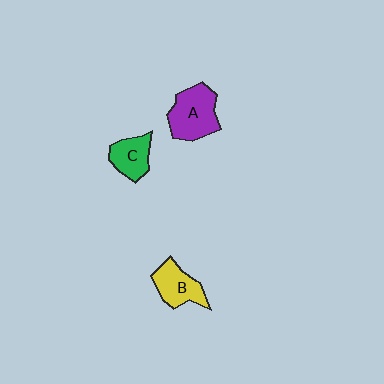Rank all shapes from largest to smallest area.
From largest to smallest: A (purple), B (yellow), C (green).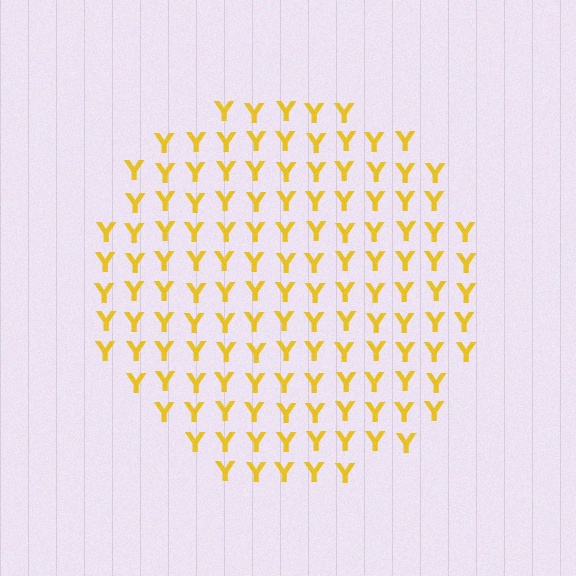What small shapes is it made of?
It is made of small letter Y's.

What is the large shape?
The large shape is a circle.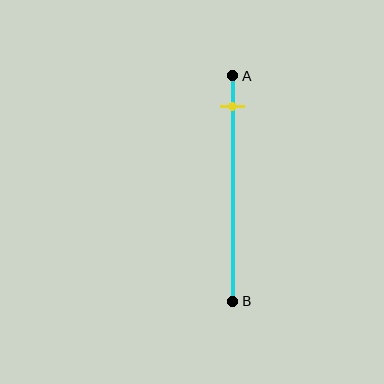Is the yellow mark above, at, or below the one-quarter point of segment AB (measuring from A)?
The yellow mark is above the one-quarter point of segment AB.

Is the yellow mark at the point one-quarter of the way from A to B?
No, the mark is at about 15% from A, not at the 25% one-quarter point.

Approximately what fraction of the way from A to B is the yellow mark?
The yellow mark is approximately 15% of the way from A to B.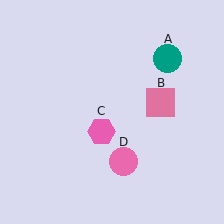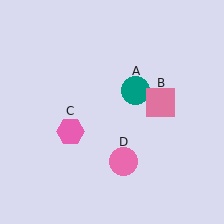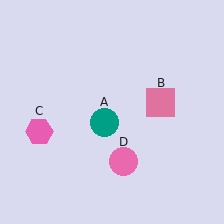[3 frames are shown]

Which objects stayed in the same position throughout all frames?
Pink square (object B) and pink circle (object D) remained stationary.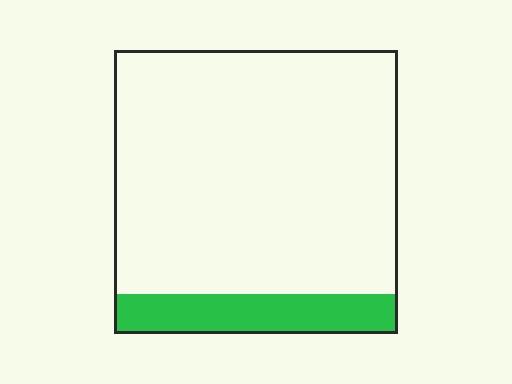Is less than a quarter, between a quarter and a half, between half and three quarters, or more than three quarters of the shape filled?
Less than a quarter.